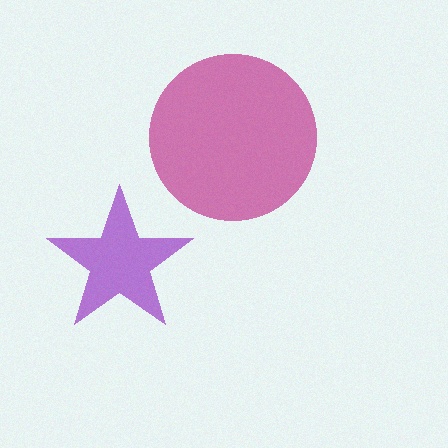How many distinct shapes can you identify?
There are 2 distinct shapes: a magenta circle, a purple star.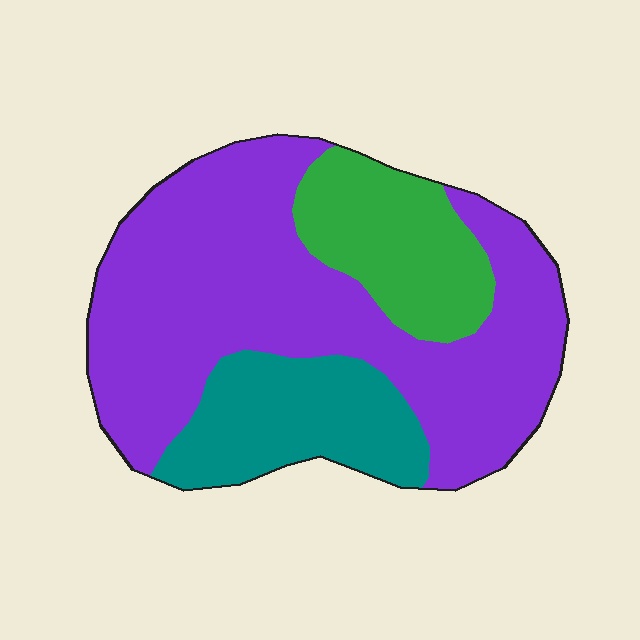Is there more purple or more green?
Purple.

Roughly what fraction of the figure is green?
Green takes up about one sixth (1/6) of the figure.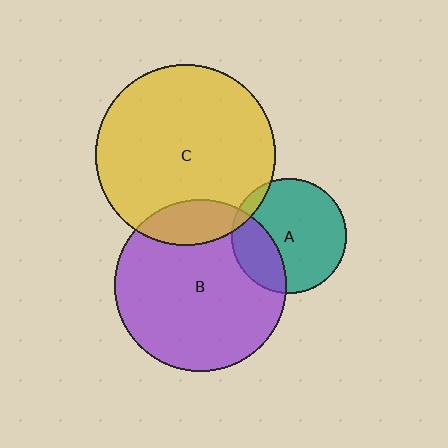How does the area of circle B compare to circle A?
Approximately 2.2 times.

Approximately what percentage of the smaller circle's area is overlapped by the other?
Approximately 25%.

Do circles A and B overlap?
Yes.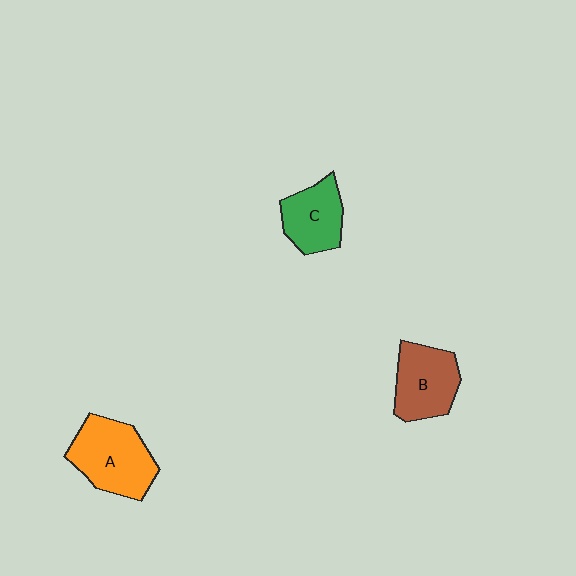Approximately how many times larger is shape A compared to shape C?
Approximately 1.4 times.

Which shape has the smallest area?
Shape C (green).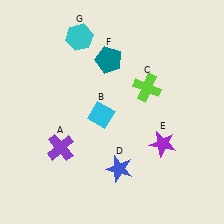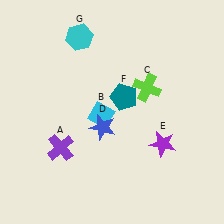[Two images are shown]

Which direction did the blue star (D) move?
The blue star (D) moved up.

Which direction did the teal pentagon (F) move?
The teal pentagon (F) moved down.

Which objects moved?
The objects that moved are: the blue star (D), the teal pentagon (F).